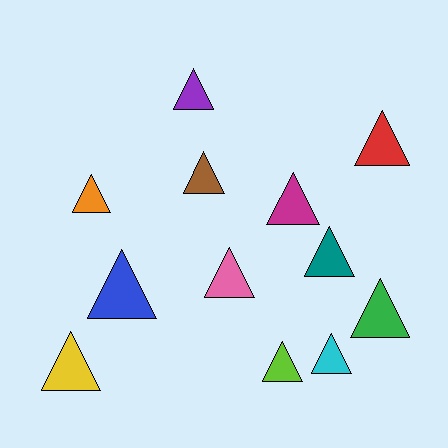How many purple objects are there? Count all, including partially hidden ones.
There is 1 purple object.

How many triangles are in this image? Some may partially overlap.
There are 12 triangles.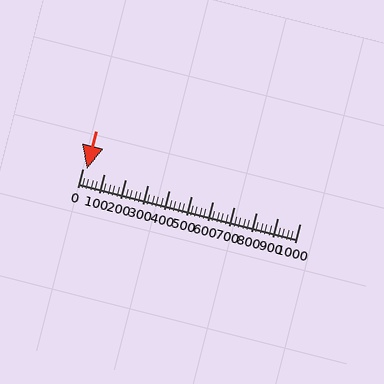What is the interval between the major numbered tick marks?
The major tick marks are spaced 100 units apart.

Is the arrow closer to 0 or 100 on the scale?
The arrow is closer to 0.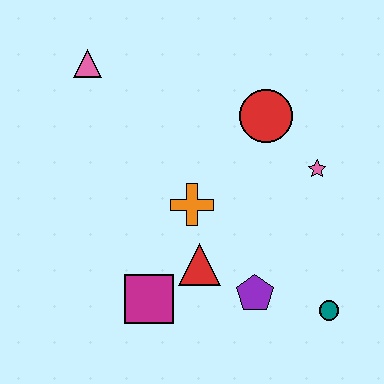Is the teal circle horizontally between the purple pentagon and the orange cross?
No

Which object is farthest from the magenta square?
The pink triangle is farthest from the magenta square.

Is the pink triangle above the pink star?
Yes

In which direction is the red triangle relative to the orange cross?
The red triangle is below the orange cross.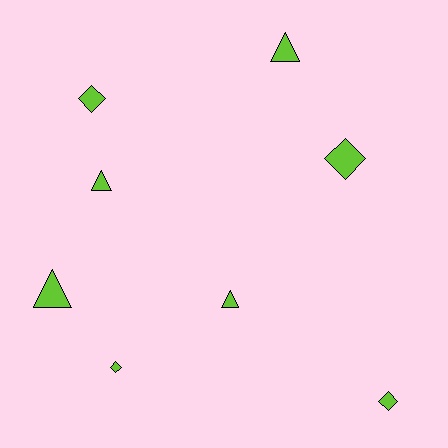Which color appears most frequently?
Lime, with 8 objects.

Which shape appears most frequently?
Triangle, with 4 objects.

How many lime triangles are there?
There are 4 lime triangles.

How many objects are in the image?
There are 8 objects.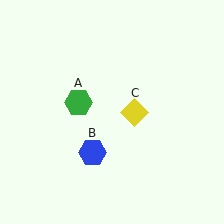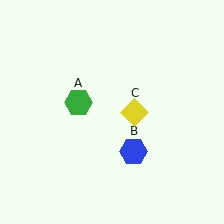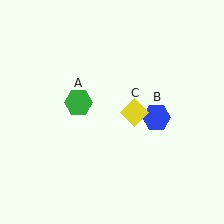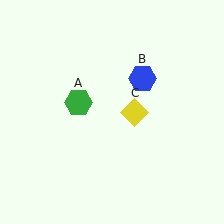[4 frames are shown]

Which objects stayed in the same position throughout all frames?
Green hexagon (object A) and yellow diamond (object C) remained stationary.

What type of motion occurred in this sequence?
The blue hexagon (object B) rotated counterclockwise around the center of the scene.